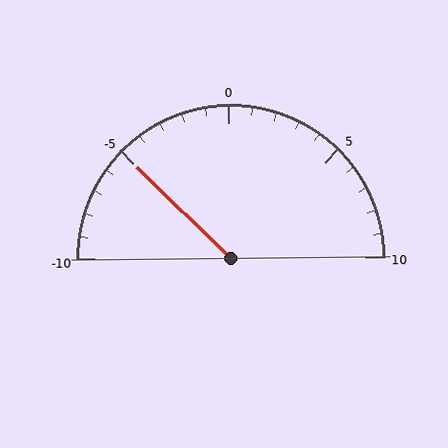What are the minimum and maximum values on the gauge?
The gauge ranges from -10 to 10.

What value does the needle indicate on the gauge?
The needle indicates approximately -5.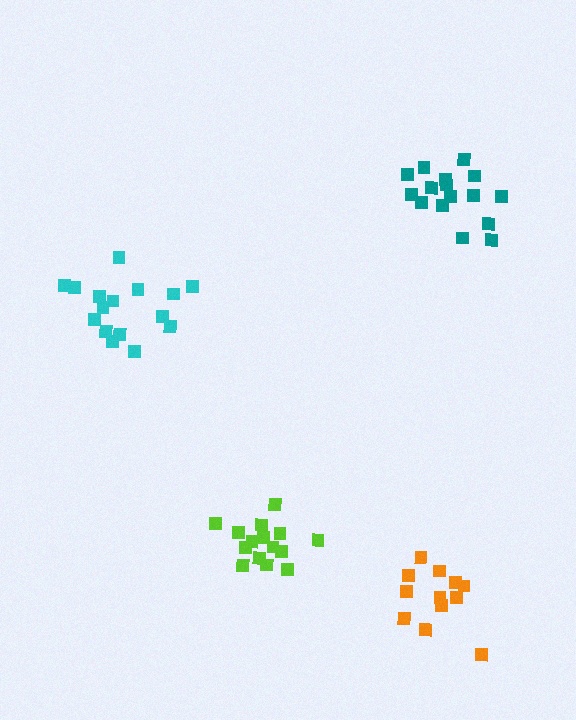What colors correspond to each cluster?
The clusters are colored: teal, cyan, lime, orange.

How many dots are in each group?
Group 1: 16 dots, Group 2: 16 dots, Group 3: 15 dots, Group 4: 12 dots (59 total).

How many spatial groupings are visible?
There are 4 spatial groupings.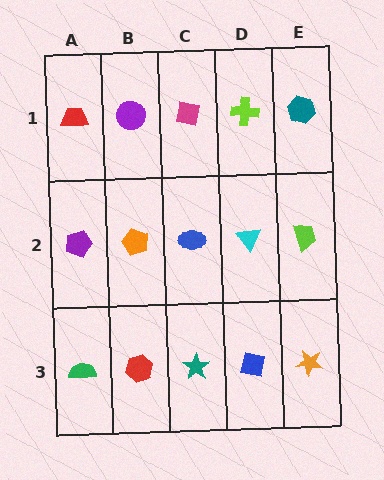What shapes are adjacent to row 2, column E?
A teal hexagon (row 1, column E), an orange star (row 3, column E), a cyan triangle (row 2, column D).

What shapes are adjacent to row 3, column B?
An orange pentagon (row 2, column B), a green semicircle (row 3, column A), a teal star (row 3, column C).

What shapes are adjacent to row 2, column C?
A magenta square (row 1, column C), a teal star (row 3, column C), an orange pentagon (row 2, column B), a cyan triangle (row 2, column D).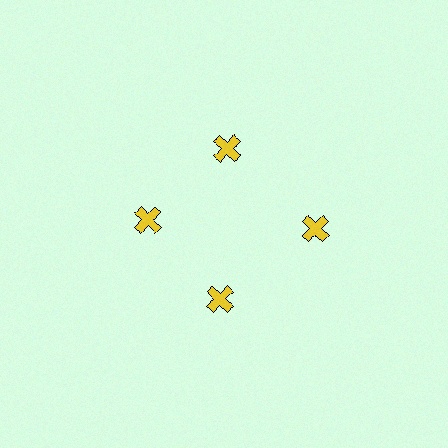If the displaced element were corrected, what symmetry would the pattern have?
It would have 4-fold rotational symmetry — the pattern would map onto itself every 90 degrees.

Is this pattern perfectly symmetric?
No. The 4 yellow crosses are arranged in a ring, but one element near the 3 o'clock position is pushed outward from the center, breaking the 4-fold rotational symmetry.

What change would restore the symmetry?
The symmetry would be restored by moving it inward, back onto the ring so that all 4 crosses sit at equal angles and equal distance from the center.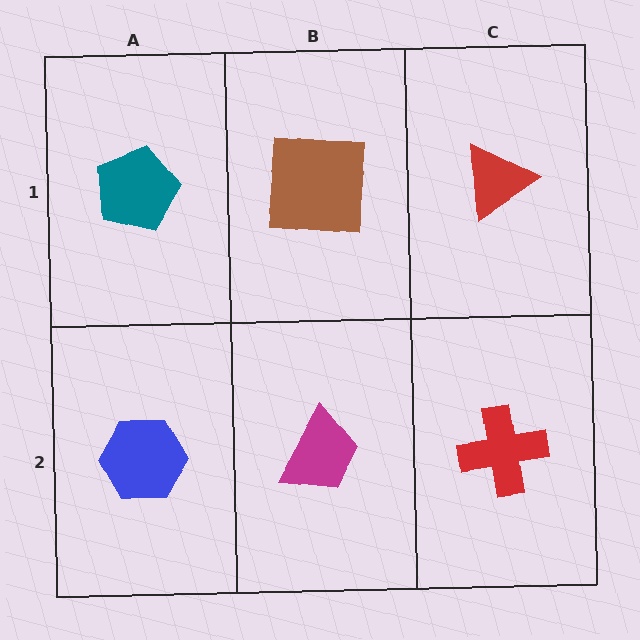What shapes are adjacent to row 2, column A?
A teal pentagon (row 1, column A), a magenta trapezoid (row 2, column B).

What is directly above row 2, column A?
A teal pentagon.